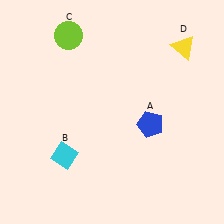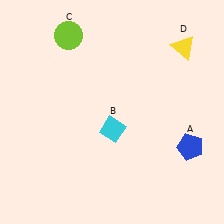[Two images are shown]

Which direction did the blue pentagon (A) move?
The blue pentagon (A) moved right.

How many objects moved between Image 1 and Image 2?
2 objects moved between the two images.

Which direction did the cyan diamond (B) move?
The cyan diamond (B) moved right.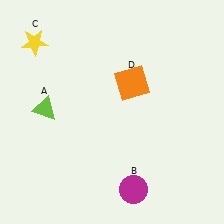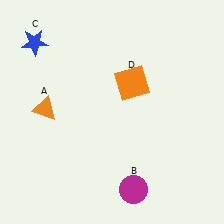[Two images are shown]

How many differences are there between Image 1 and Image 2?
There are 2 differences between the two images.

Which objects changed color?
A changed from lime to orange. C changed from yellow to blue.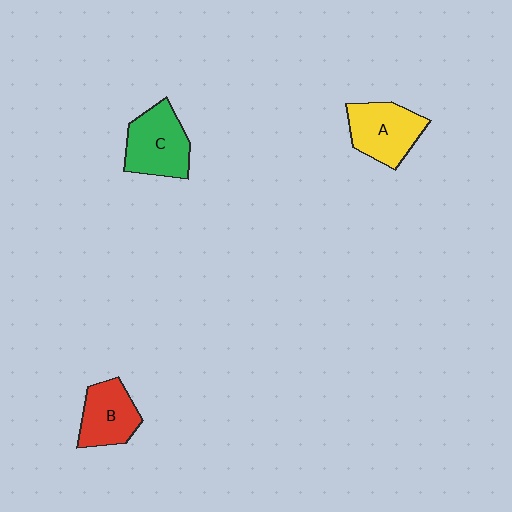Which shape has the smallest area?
Shape B (red).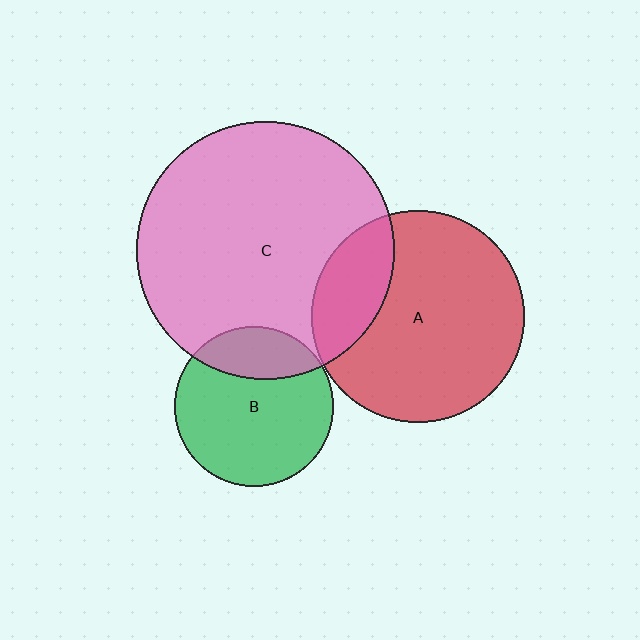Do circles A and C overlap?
Yes.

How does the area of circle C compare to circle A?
Approximately 1.5 times.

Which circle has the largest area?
Circle C (pink).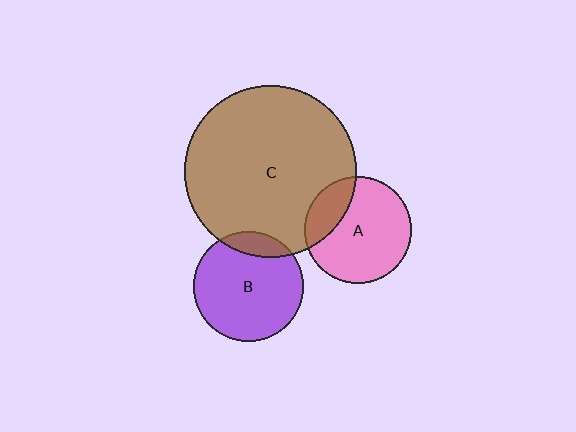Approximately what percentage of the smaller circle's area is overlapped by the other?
Approximately 15%.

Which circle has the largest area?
Circle C (brown).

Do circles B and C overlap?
Yes.